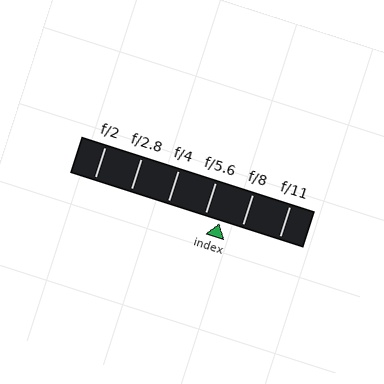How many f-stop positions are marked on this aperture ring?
There are 6 f-stop positions marked.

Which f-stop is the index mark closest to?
The index mark is closest to f/5.6.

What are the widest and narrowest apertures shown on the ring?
The widest aperture shown is f/2 and the narrowest is f/11.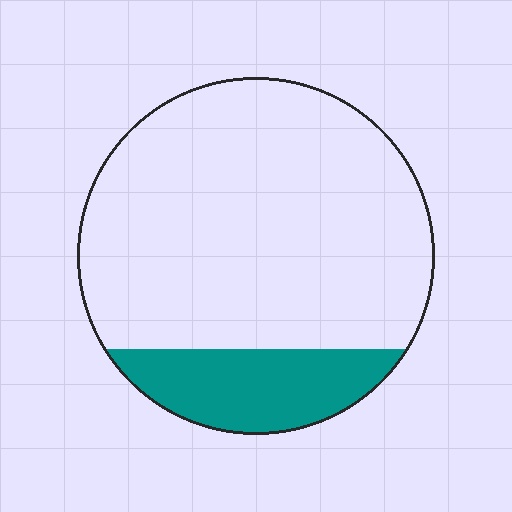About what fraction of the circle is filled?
About one fifth (1/5).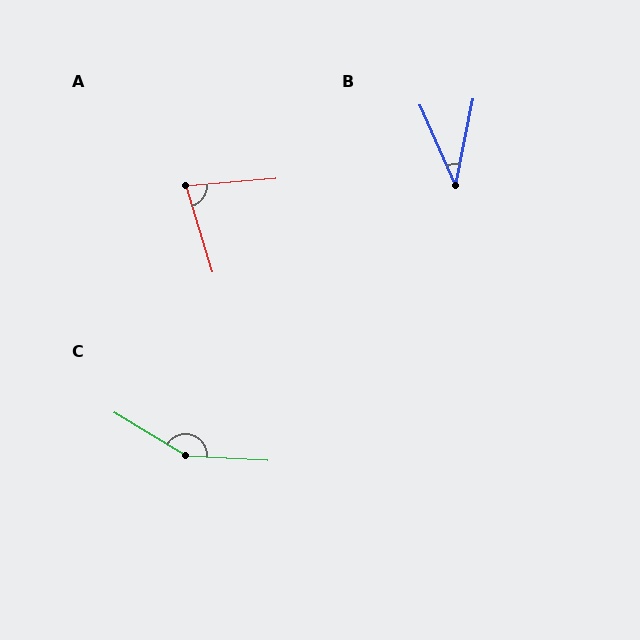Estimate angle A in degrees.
Approximately 78 degrees.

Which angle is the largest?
C, at approximately 152 degrees.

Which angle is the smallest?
B, at approximately 35 degrees.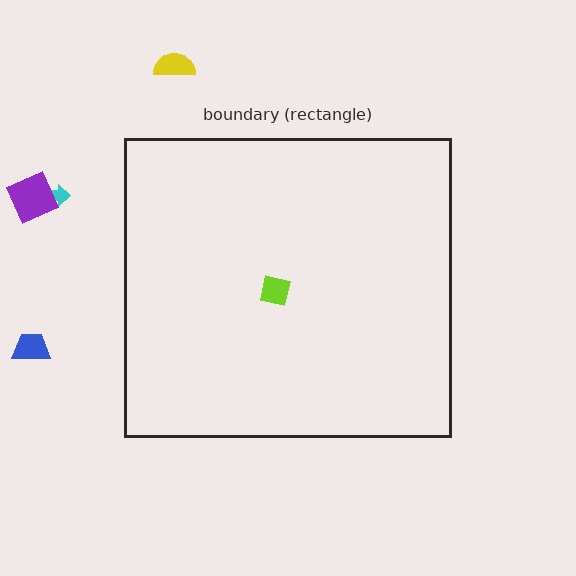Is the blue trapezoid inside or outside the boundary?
Outside.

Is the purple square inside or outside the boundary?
Outside.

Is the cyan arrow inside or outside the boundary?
Outside.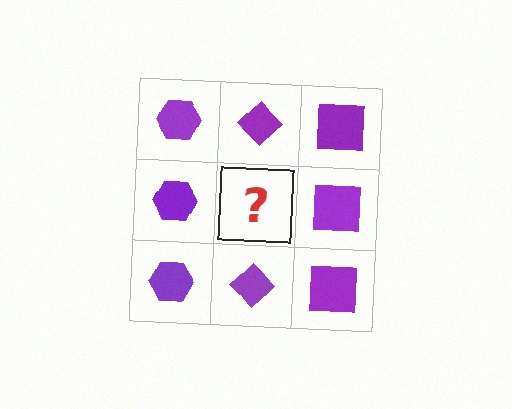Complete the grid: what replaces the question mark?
The question mark should be replaced with a purple diamond.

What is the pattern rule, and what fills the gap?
The rule is that each column has a consistent shape. The gap should be filled with a purple diamond.